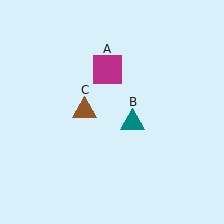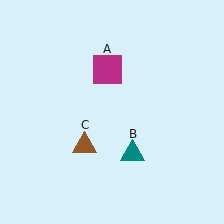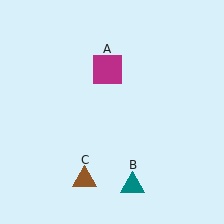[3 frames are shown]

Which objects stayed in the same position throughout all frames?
Magenta square (object A) remained stationary.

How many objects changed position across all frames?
2 objects changed position: teal triangle (object B), brown triangle (object C).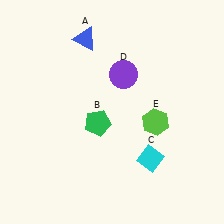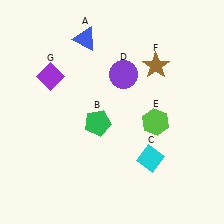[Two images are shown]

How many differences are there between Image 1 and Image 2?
There are 2 differences between the two images.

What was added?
A brown star (F), a purple diamond (G) were added in Image 2.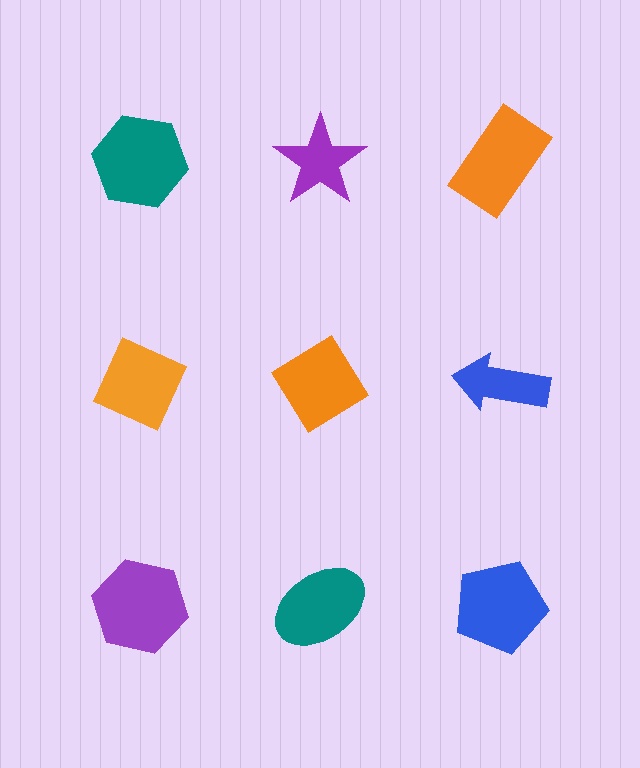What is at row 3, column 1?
A purple hexagon.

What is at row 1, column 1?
A teal hexagon.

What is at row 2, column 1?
An orange diamond.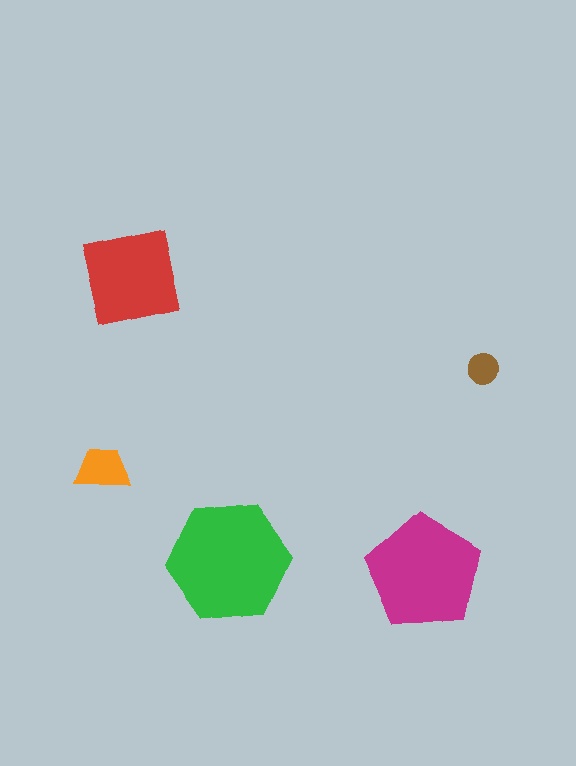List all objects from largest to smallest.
The green hexagon, the magenta pentagon, the red square, the orange trapezoid, the brown circle.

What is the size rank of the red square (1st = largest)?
3rd.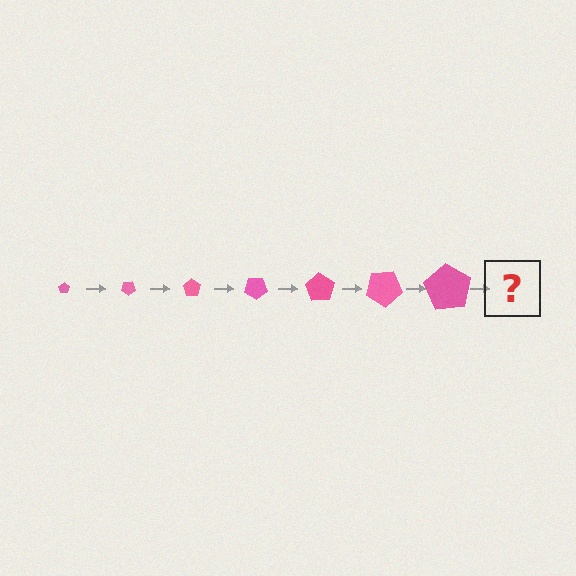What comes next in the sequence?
The next element should be a pentagon, larger than the previous one and rotated 245 degrees from the start.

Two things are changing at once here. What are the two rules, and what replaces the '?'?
The two rules are that the pentagon grows larger each step and it rotates 35 degrees each step. The '?' should be a pentagon, larger than the previous one and rotated 245 degrees from the start.